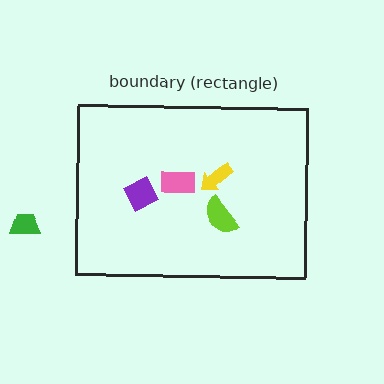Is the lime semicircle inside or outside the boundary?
Inside.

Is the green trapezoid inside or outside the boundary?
Outside.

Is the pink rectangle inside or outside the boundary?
Inside.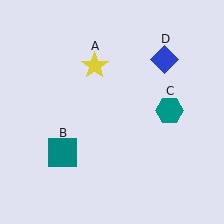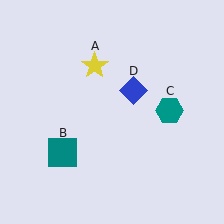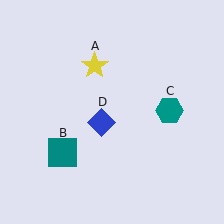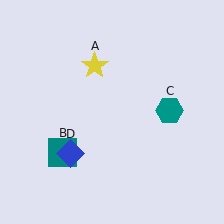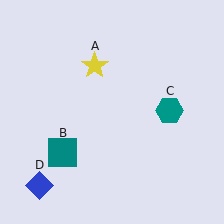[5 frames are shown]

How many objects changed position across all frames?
1 object changed position: blue diamond (object D).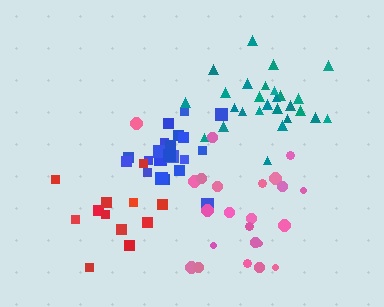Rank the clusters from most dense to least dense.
blue, teal, red, pink.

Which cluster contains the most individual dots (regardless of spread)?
Teal (27).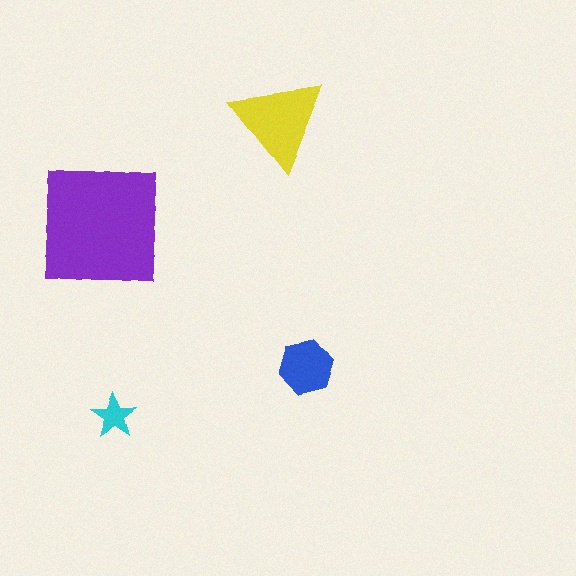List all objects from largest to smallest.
The purple square, the yellow triangle, the blue hexagon, the cyan star.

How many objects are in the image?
There are 4 objects in the image.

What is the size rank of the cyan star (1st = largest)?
4th.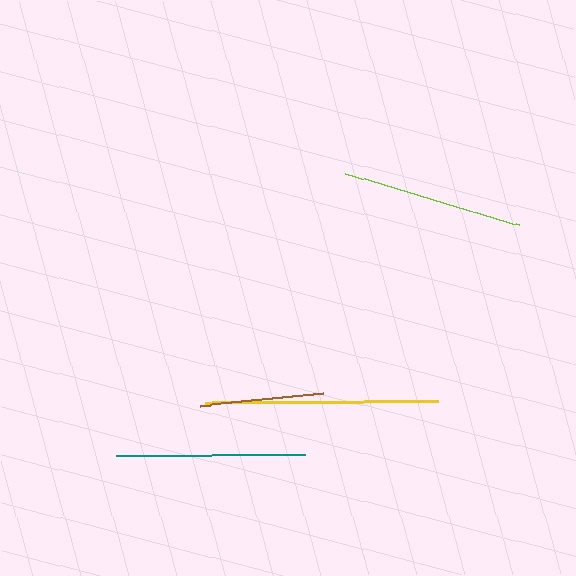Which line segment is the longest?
The yellow line is the longest at approximately 233 pixels.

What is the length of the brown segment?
The brown segment is approximately 124 pixels long.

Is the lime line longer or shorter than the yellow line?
The yellow line is longer than the lime line.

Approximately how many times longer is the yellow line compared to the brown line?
The yellow line is approximately 1.9 times the length of the brown line.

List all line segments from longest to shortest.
From longest to shortest: yellow, teal, lime, brown.